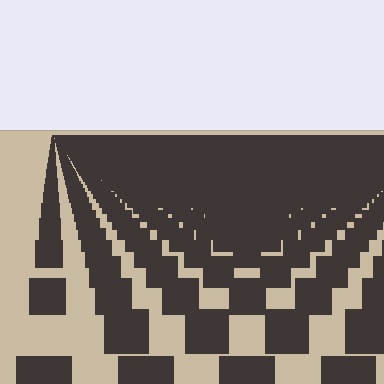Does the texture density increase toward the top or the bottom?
Density increases toward the top.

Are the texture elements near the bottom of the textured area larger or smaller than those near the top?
Larger. Near the bottom, elements are closer to the viewer and appear at a bigger on-screen size.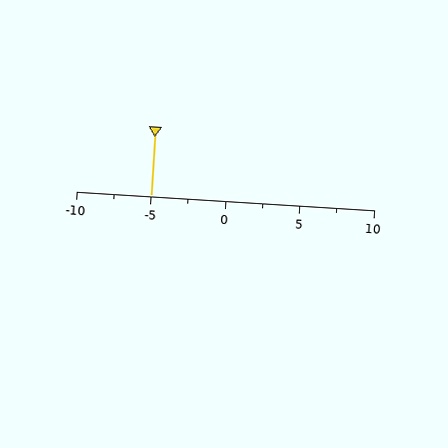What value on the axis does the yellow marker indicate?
The marker indicates approximately -5.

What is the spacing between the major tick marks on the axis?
The major ticks are spaced 5 apart.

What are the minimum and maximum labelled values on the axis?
The axis runs from -10 to 10.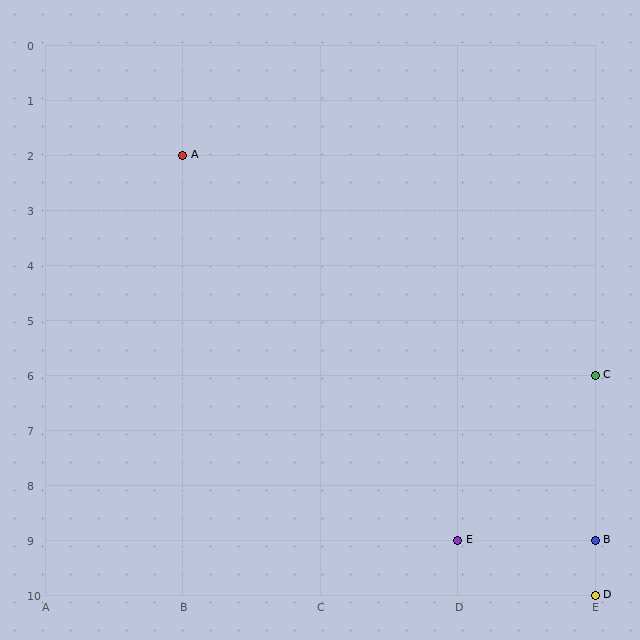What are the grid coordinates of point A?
Point A is at grid coordinates (B, 2).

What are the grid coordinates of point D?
Point D is at grid coordinates (E, 10).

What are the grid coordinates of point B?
Point B is at grid coordinates (E, 9).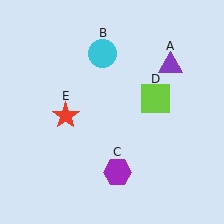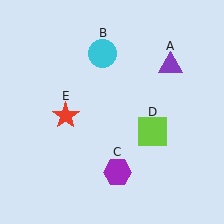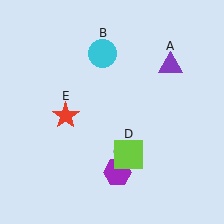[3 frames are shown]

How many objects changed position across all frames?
1 object changed position: lime square (object D).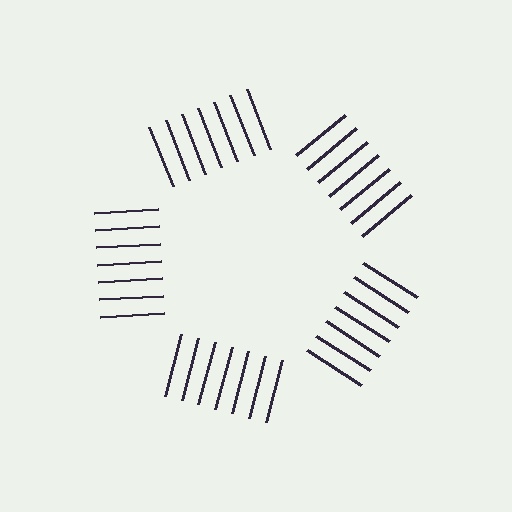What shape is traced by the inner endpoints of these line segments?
An illusory pentagon — the line segments terminate on its edges but no continuous stroke is drawn.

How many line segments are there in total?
35 — 7 along each of the 5 edges.